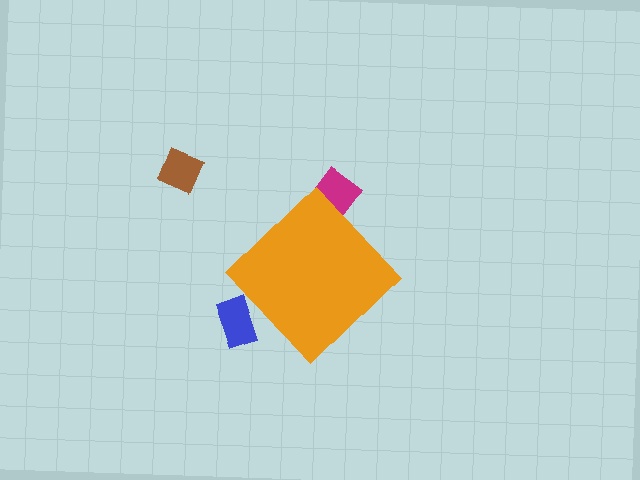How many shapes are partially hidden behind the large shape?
2 shapes are partially hidden.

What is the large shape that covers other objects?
An orange diamond.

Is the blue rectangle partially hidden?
Yes, the blue rectangle is partially hidden behind the orange diamond.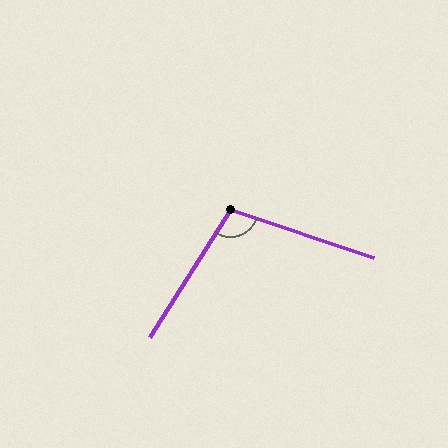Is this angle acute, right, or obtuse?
It is obtuse.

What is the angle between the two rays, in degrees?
Approximately 104 degrees.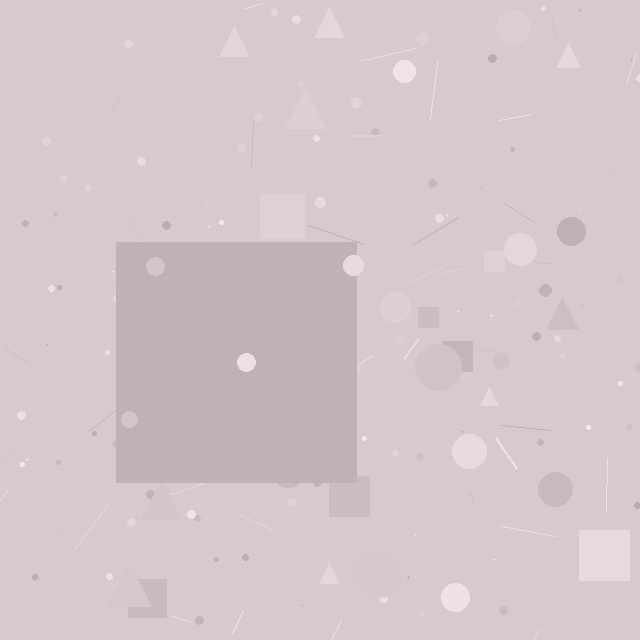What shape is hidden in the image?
A square is hidden in the image.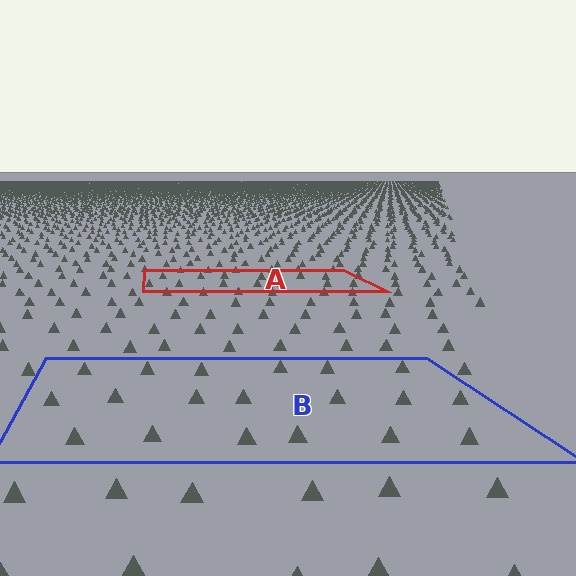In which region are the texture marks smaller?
The texture marks are smaller in region A, because it is farther away.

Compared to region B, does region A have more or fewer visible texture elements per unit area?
Region A has more texture elements per unit area — they are packed more densely because it is farther away.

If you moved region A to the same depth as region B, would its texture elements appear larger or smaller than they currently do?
They would appear larger. At a closer depth, the same texture elements are projected at a bigger on-screen size.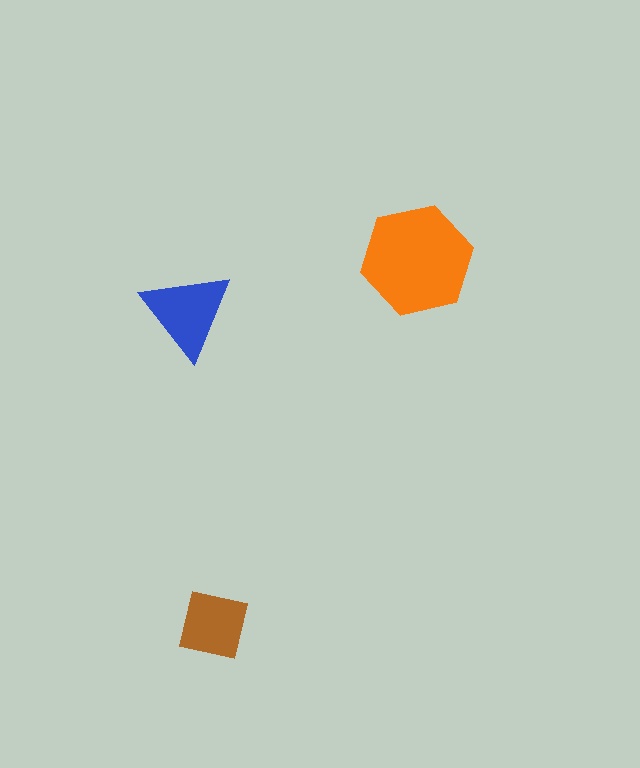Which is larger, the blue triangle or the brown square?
The blue triangle.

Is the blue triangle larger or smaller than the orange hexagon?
Smaller.